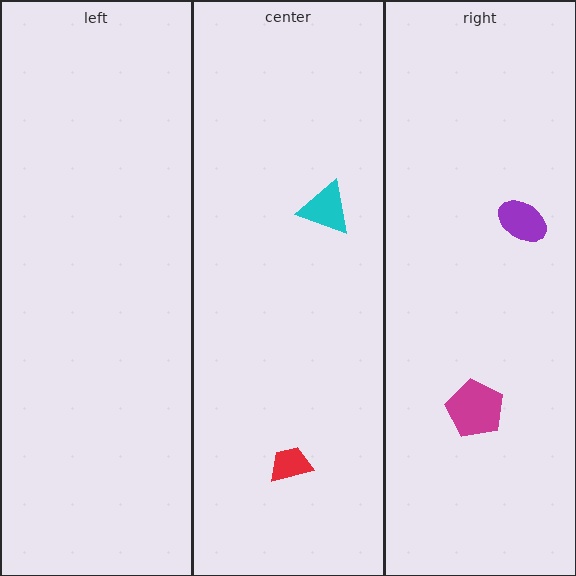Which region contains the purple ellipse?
The right region.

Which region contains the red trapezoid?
The center region.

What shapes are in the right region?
The purple ellipse, the magenta pentagon.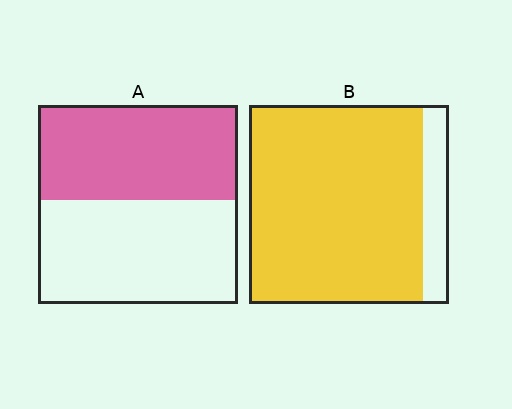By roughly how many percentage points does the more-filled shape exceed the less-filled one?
By roughly 40 percentage points (B over A).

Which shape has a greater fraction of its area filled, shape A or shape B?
Shape B.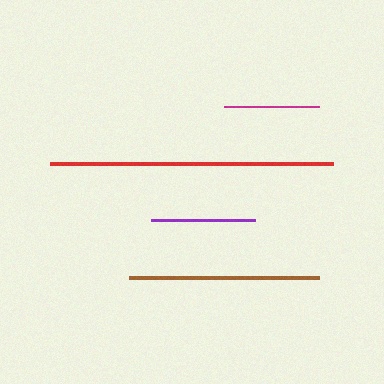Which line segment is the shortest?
The magenta line is the shortest at approximately 95 pixels.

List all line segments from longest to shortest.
From longest to shortest: red, brown, purple, magenta.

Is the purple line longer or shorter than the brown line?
The brown line is longer than the purple line.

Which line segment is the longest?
The red line is the longest at approximately 283 pixels.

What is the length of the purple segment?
The purple segment is approximately 104 pixels long.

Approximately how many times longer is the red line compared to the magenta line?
The red line is approximately 3.0 times the length of the magenta line.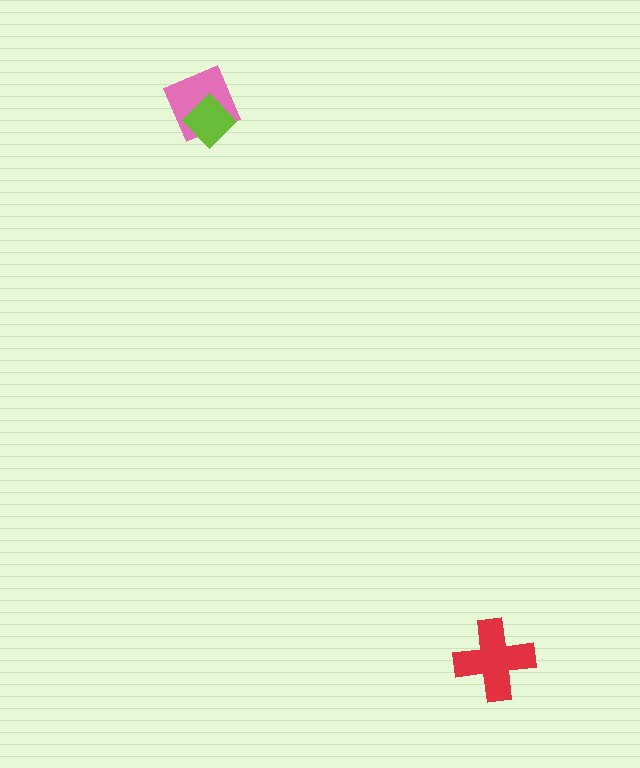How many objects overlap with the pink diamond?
1 object overlaps with the pink diamond.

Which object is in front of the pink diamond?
The lime diamond is in front of the pink diamond.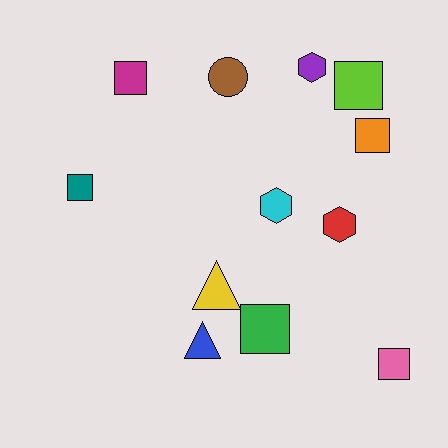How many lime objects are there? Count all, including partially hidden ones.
There is 1 lime object.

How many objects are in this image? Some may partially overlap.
There are 12 objects.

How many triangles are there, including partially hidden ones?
There are 2 triangles.